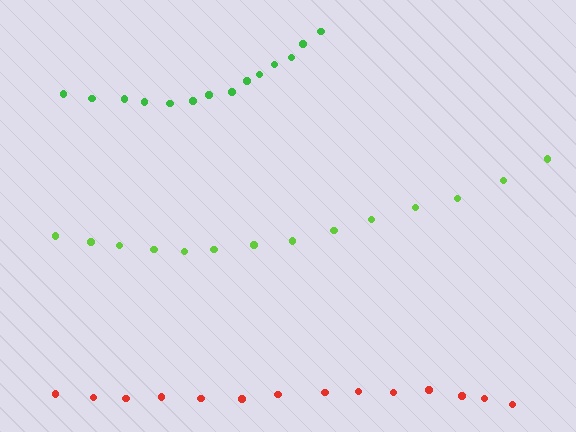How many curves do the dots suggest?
There are 3 distinct paths.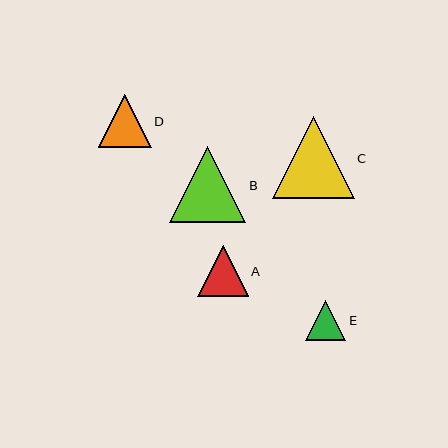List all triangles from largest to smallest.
From largest to smallest: C, B, D, A, E.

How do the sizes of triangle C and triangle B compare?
Triangle C and triangle B are approximately the same size.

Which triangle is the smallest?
Triangle E is the smallest with a size of approximately 40 pixels.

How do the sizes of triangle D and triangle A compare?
Triangle D and triangle A are approximately the same size.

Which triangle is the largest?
Triangle C is the largest with a size of approximately 82 pixels.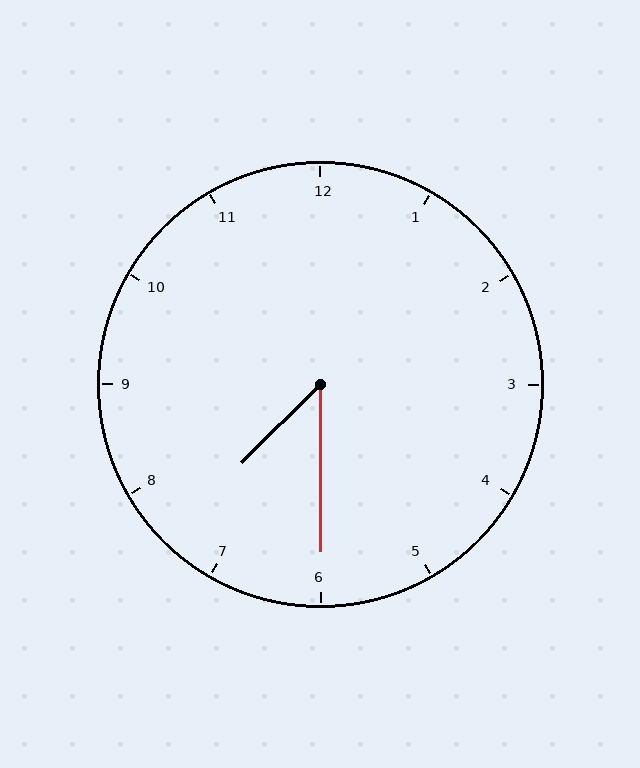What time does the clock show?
7:30.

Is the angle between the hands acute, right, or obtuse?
It is acute.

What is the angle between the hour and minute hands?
Approximately 45 degrees.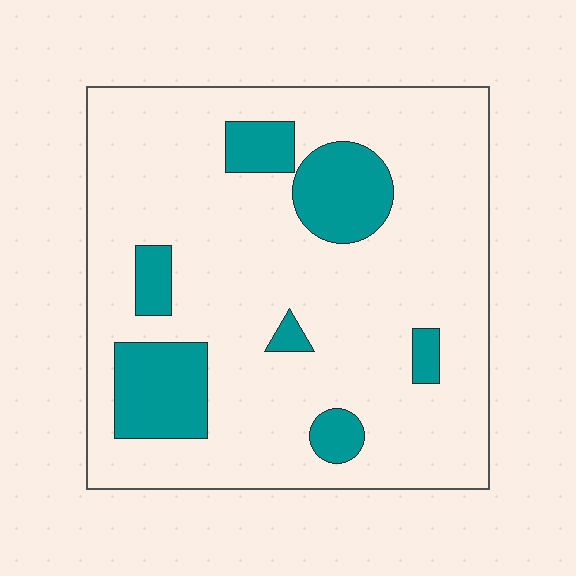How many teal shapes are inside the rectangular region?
7.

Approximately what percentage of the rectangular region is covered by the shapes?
Approximately 20%.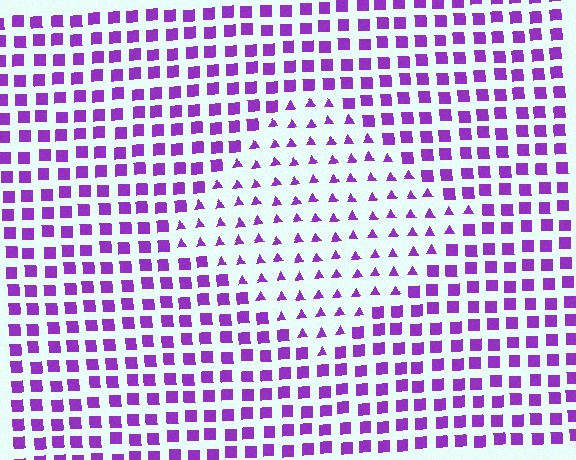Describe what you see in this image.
The image is filled with small purple elements arranged in a uniform grid. A diamond-shaped region contains triangles, while the surrounding area contains squares. The boundary is defined purely by the change in element shape.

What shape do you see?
I see a diamond.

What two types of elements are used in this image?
The image uses triangles inside the diamond region and squares outside it.